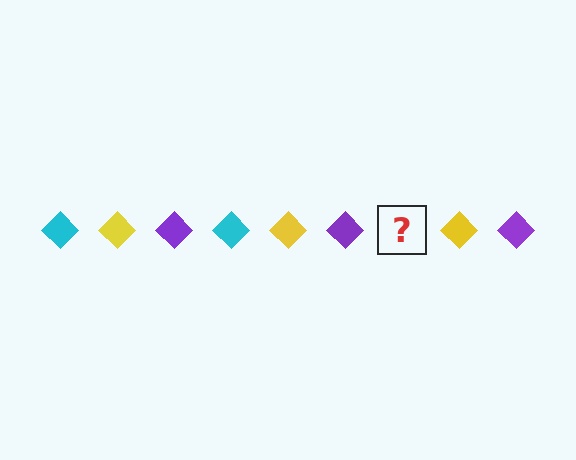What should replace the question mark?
The question mark should be replaced with a cyan diamond.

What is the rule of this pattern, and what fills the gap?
The rule is that the pattern cycles through cyan, yellow, purple diamonds. The gap should be filled with a cyan diamond.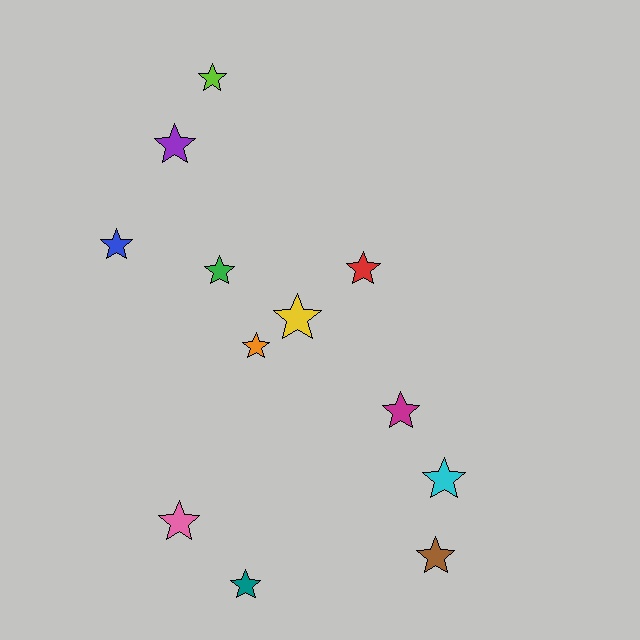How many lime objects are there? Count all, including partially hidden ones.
There is 1 lime object.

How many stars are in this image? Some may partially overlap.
There are 12 stars.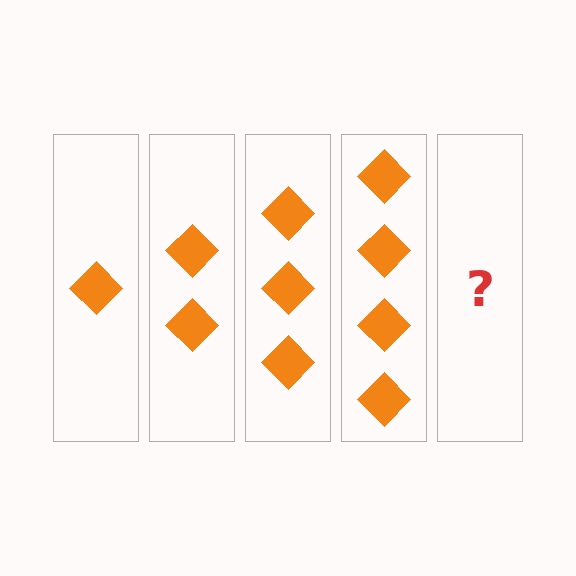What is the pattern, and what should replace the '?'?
The pattern is that each step adds one more diamond. The '?' should be 5 diamonds.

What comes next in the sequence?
The next element should be 5 diamonds.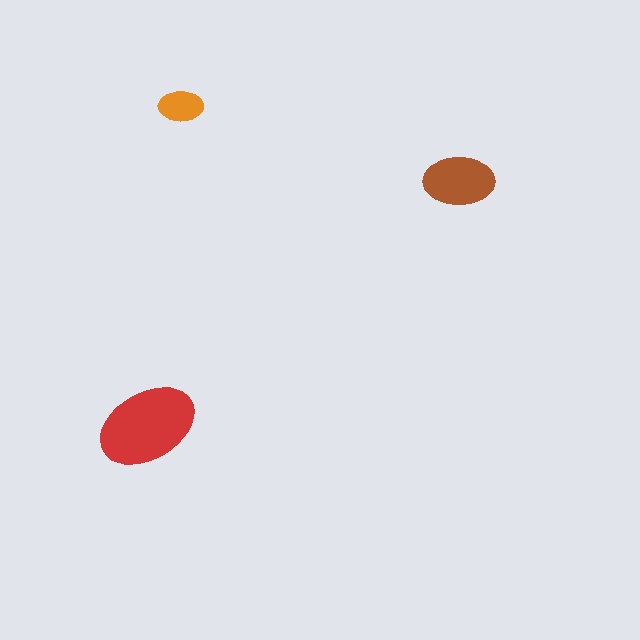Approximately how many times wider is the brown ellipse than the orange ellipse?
About 1.5 times wider.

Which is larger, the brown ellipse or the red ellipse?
The red one.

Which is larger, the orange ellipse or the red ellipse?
The red one.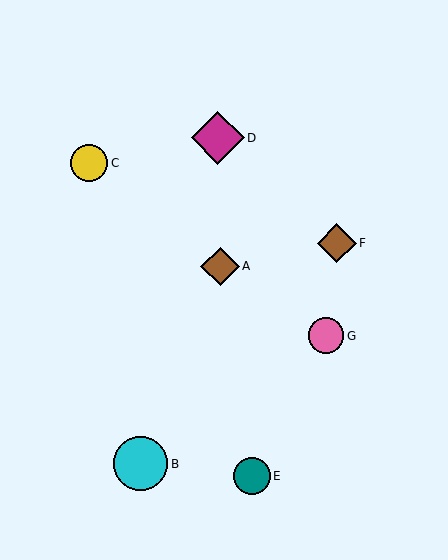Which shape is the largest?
The cyan circle (labeled B) is the largest.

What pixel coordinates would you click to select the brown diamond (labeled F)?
Click at (337, 243) to select the brown diamond F.